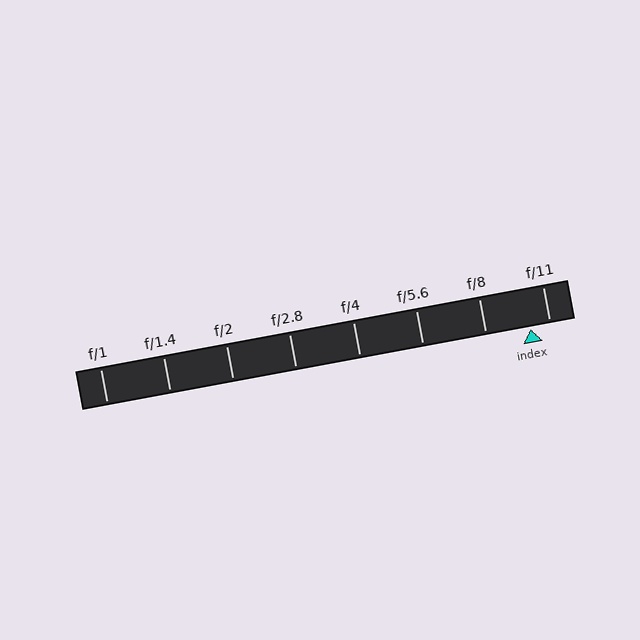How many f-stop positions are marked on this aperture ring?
There are 8 f-stop positions marked.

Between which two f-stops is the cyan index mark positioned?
The index mark is between f/8 and f/11.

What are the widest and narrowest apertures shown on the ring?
The widest aperture shown is f/1 and the narrowest is f/11.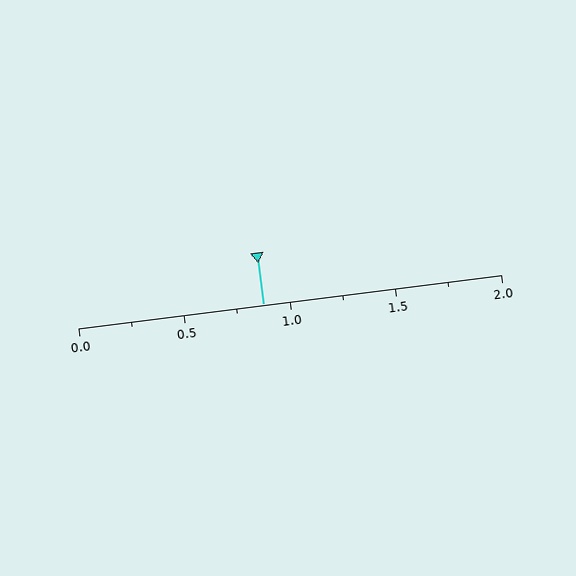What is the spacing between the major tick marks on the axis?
The major ticks are spaced 0.5 apart.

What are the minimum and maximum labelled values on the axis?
The axis runs from 0.0 to 2.0.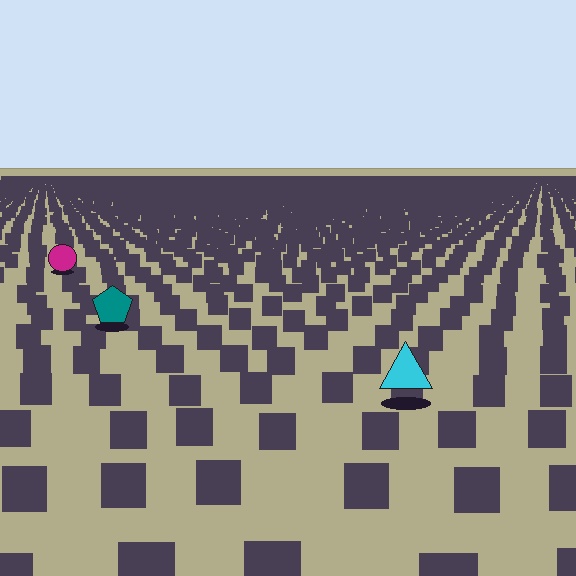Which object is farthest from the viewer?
The magenta circle is farthest from the viewer. It appears smaller and the ground texture around it is denser.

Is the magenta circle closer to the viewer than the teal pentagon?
No. The teal pentagon is closer — you can tell from the texture gradient: the ground texture is coarser near it.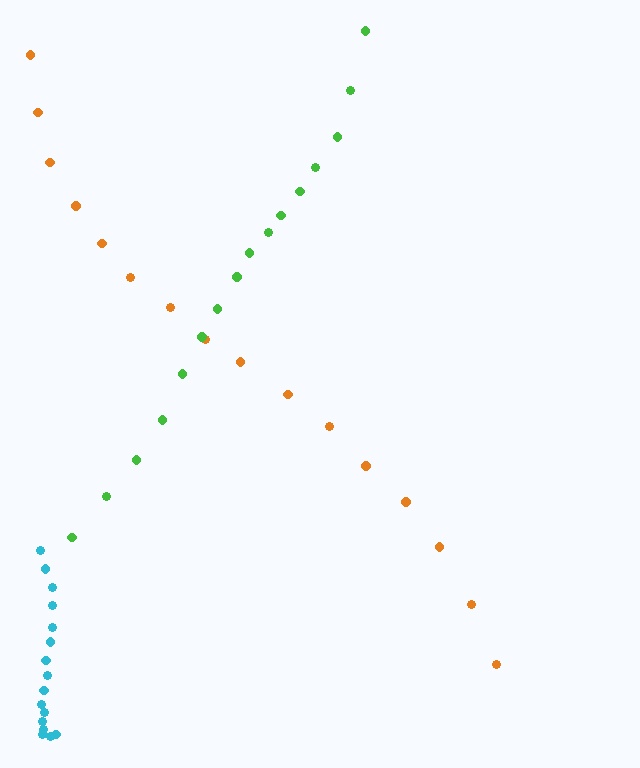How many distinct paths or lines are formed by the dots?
There are 3 distinct paths.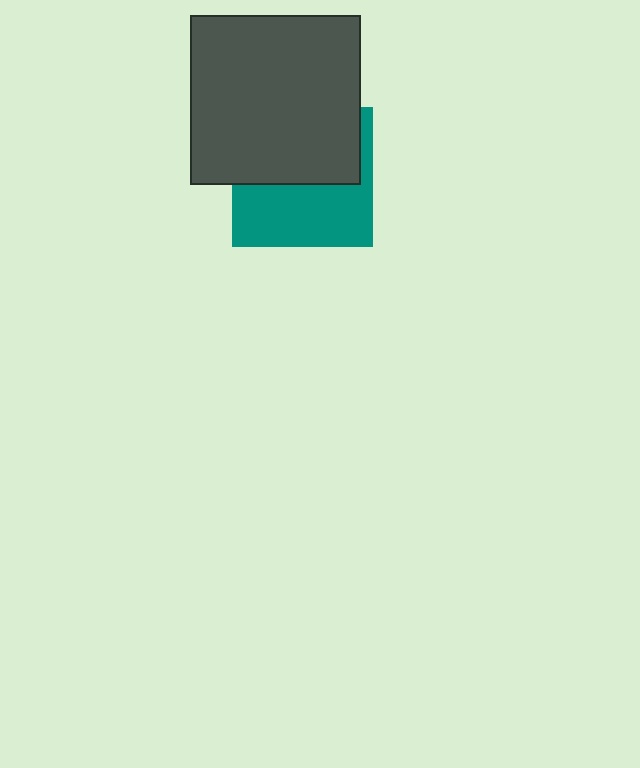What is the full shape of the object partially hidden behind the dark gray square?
The partially hidden object is a teal square.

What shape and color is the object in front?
The object in front is a dark gray square.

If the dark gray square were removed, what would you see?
You would see the complete teal square.